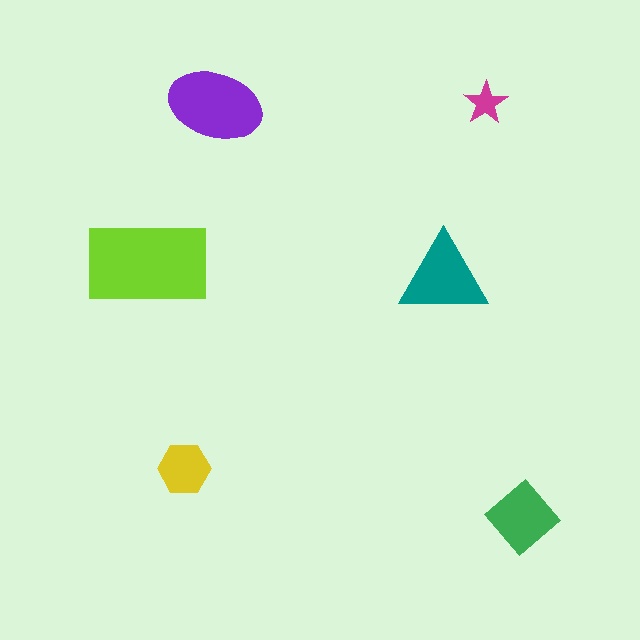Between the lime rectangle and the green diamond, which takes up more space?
The lime rectangle.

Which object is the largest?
The lime rectangle.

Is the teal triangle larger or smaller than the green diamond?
Larger.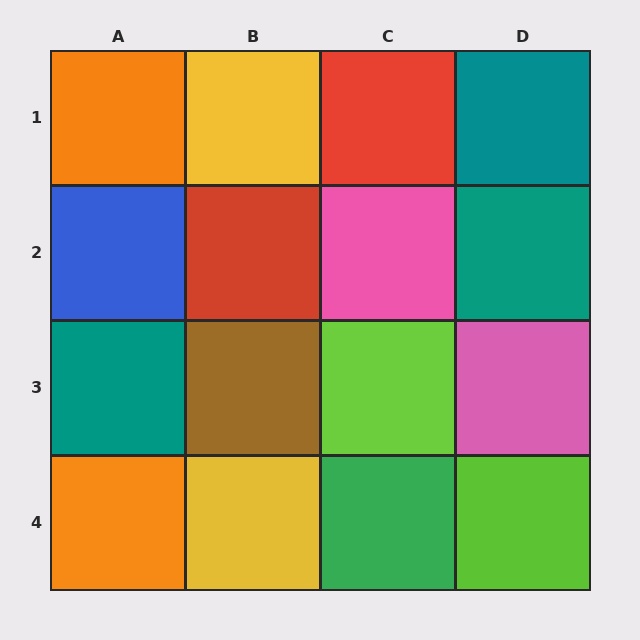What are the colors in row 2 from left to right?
Blue, red, pink, teal.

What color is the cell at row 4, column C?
Green.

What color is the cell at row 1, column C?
Red.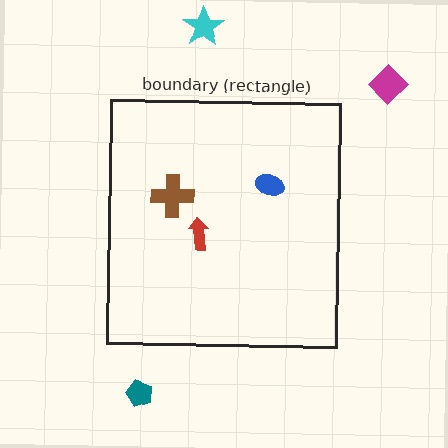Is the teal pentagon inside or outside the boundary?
Outside.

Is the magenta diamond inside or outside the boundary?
Outside.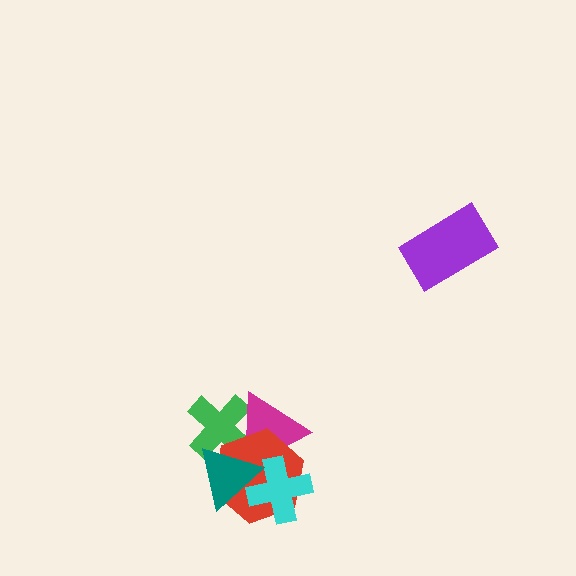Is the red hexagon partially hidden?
Yes, it is partially covered by another shape.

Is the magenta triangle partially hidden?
Yes, it is partially covered by another shape.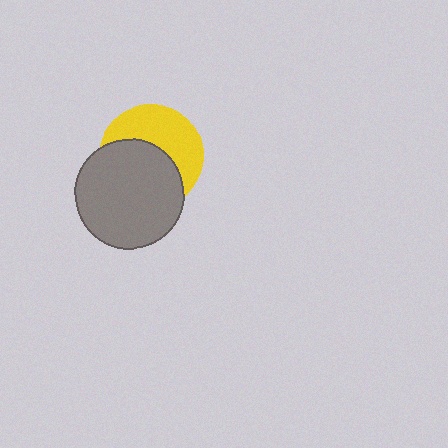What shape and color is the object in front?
The object in front is a gray circle.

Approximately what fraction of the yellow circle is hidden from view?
Roughly 52% of the yellow circle is hidden behind the gray circle.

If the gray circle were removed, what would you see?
You would see the complete yellow circle.